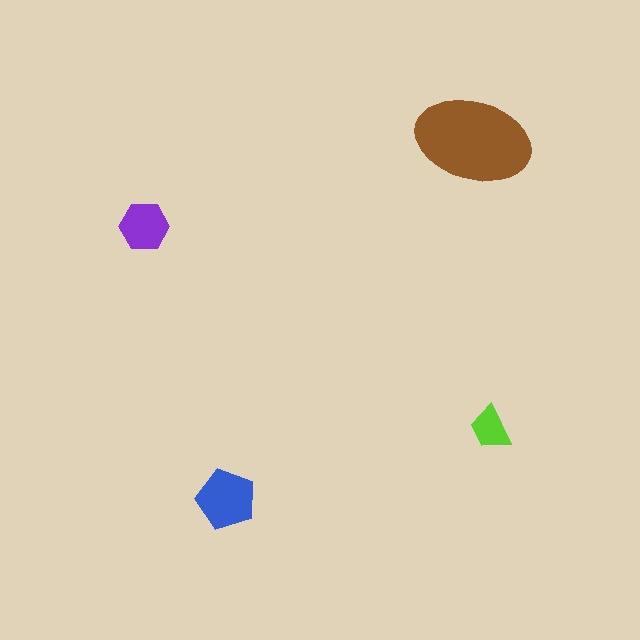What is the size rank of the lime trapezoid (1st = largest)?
4th.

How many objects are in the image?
There are 4 objects in the image.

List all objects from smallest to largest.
The lime trapezoid, the purple hexagon, the blue pentagon, the brown ellipse.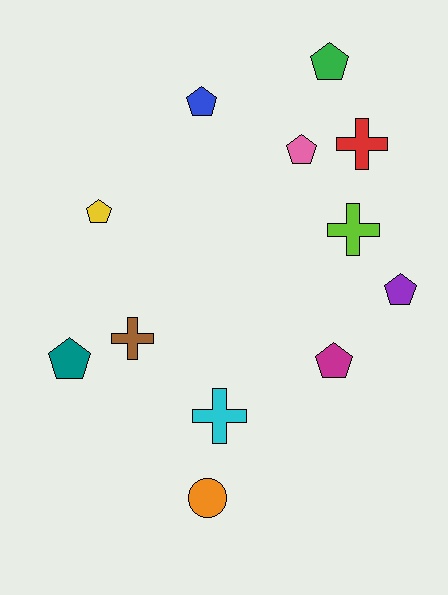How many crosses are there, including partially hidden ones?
There are 4 crosses.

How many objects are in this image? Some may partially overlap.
There are 12 objects.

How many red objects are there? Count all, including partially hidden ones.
There is 1 red object.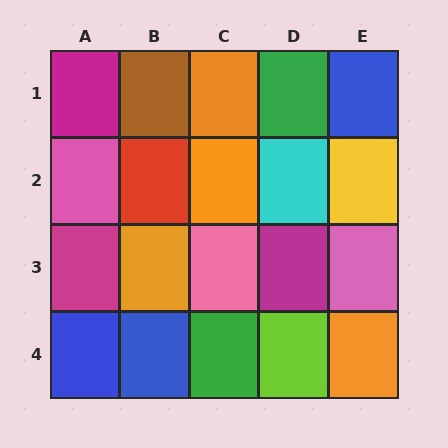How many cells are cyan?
1 cell is cyan.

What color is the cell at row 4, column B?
Blue.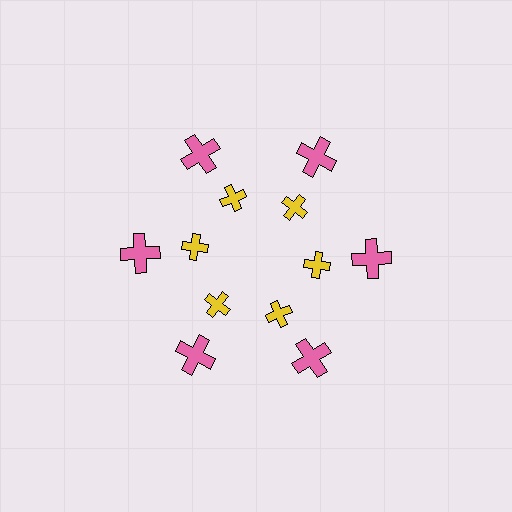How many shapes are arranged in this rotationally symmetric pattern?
There are 12 shapes, arranged in 6 groups of 2.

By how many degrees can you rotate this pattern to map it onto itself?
The pattern maps onto itself every 60 degrees of rotation.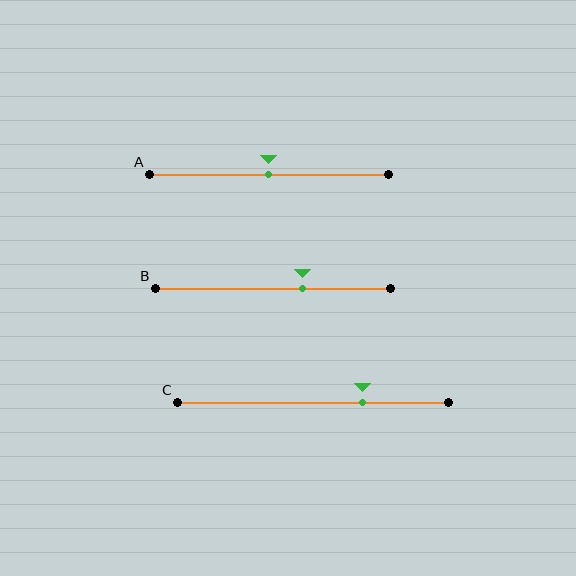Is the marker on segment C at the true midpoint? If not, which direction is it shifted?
No, the marker on segment C is shifted to the right by about 18% of the segment length.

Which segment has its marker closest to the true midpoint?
Segment A has its marker closest to the true midpoint.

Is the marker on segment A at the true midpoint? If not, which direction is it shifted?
Yes, the marker on segment A is at the true midpoint.